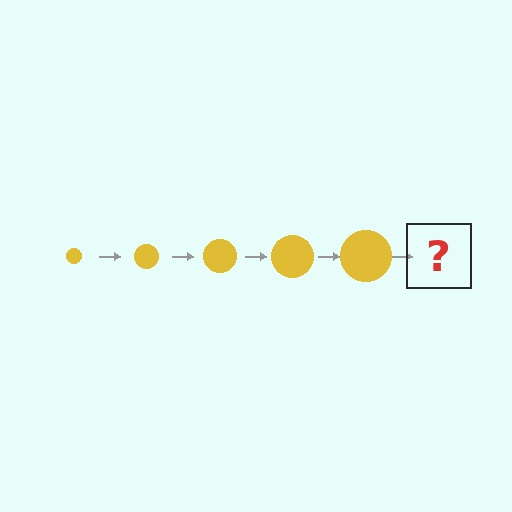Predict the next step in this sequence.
The next step is a yellow circle, larger than the previous one.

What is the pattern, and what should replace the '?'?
The pattern is that the circle gets progressively larger each step. The '?' should be a yellow circle, larger than the previous one.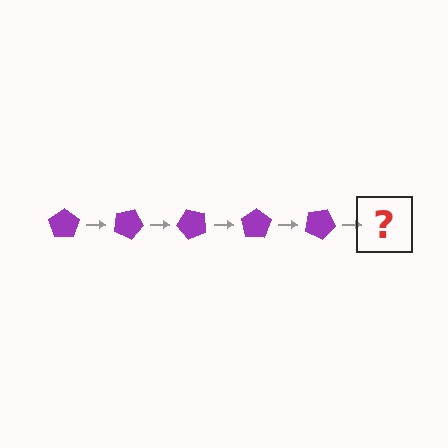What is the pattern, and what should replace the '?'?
The pattern is that the pentagon rotates 25 degrees each step. The '?' should be a purple pentagon rotated 125 degrees.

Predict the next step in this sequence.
The next step is a purple pentagon rotated 125 degrees.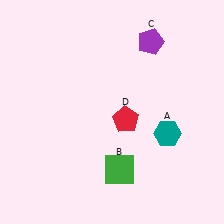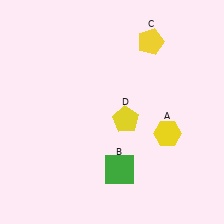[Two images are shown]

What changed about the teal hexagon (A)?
In Image 1, A is teal. In Image 2, it changed to yellow.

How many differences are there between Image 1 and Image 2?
There are 3 differences between the two images.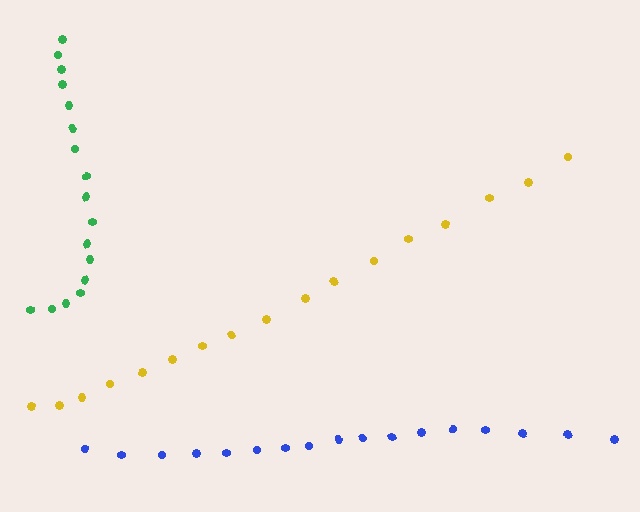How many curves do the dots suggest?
There are 3 distinct paths.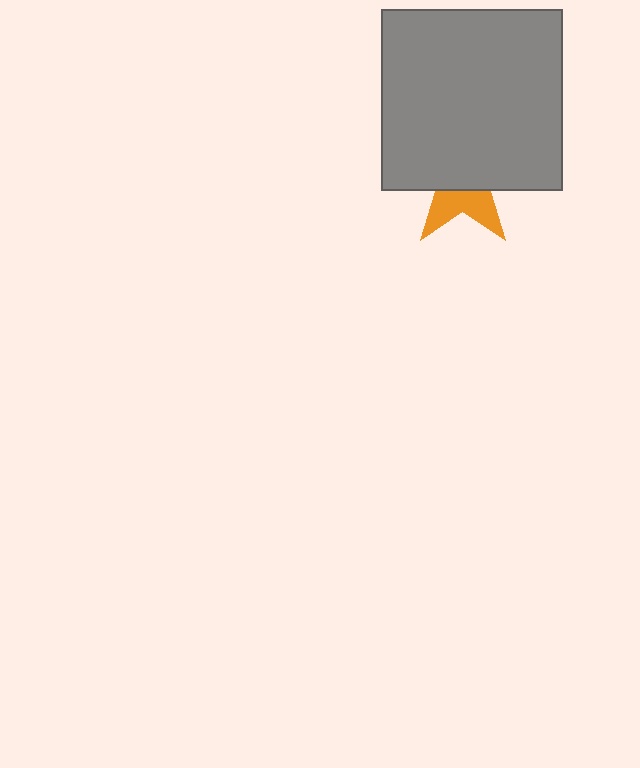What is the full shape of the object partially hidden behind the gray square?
The partially hidden object is an orange star.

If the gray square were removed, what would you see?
You would see the complete orange star.